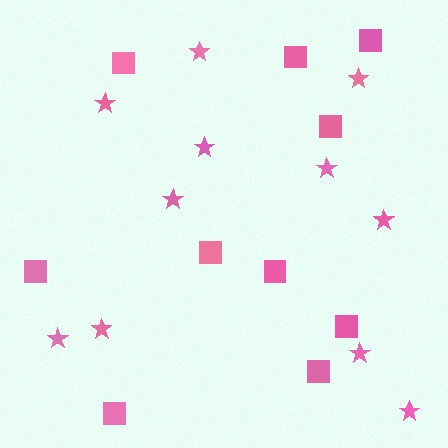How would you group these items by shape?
There are 2 groups: one group of squares (10) and one group of stars (11).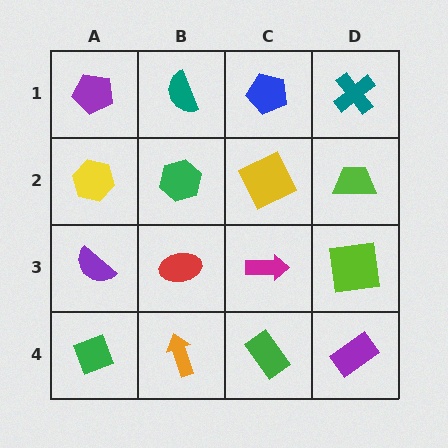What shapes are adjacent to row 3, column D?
A lime trapezoid (row 2, column D), a purple rectangle (row 4, column D), a magenta arrow (row 3, column C).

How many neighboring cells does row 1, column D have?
2.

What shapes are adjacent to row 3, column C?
A yellow square (row 2, column C), a green rectangle (row 4, column C), a red ellipse (row 3, column B), a lime square (row 3, column D).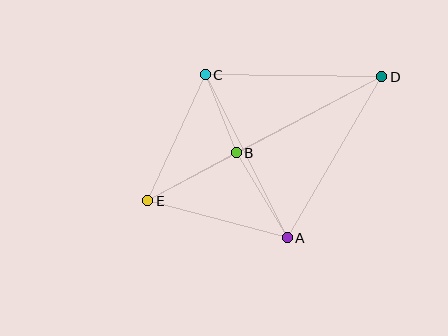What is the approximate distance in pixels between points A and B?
The distance between A and B is approximately 99 pixels.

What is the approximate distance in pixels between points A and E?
The distance between A and E is approximately 144 pixels.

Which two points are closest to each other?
Points B and C are closest to each other.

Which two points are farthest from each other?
Points D and E are farthest from each other.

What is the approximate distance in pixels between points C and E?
The distance between C and E is approximately 139 pixels.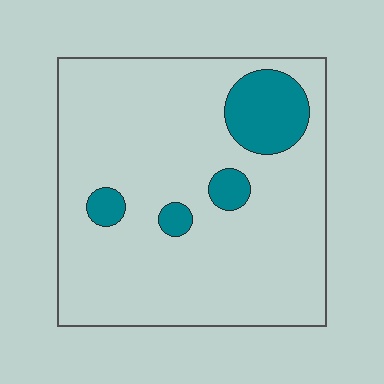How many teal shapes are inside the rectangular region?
4.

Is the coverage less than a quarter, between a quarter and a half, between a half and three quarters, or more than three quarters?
Less than a quarter.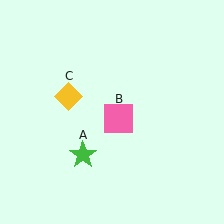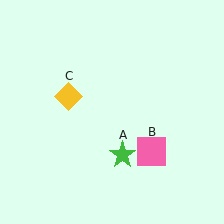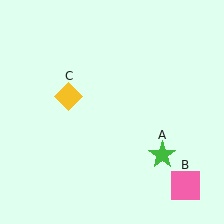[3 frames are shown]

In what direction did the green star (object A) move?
The green star (object A) moved right.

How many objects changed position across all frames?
2 objects changed position: green star (object A), pink square (object B).